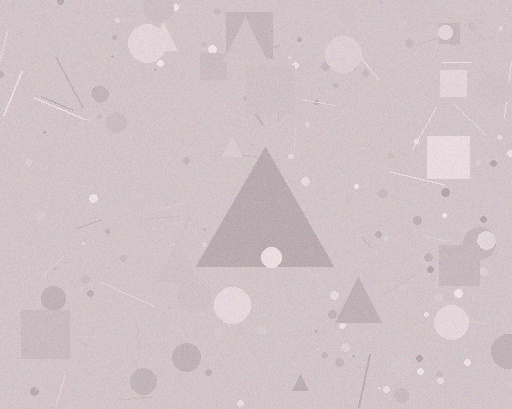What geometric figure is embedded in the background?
A triangle is embedded in the background.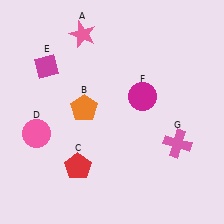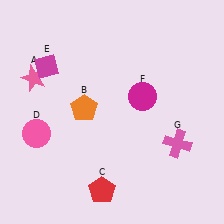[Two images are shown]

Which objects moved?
The objects that moved are: the pink star (A), the red pentagon (C).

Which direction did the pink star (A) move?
The pink star (A) moved left.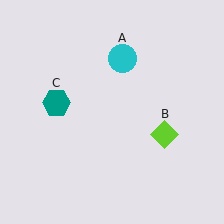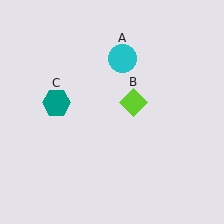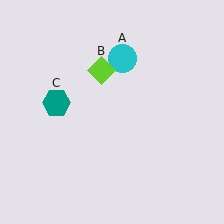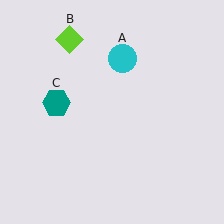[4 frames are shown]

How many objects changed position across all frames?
1 object changed position: lime diamond (object B).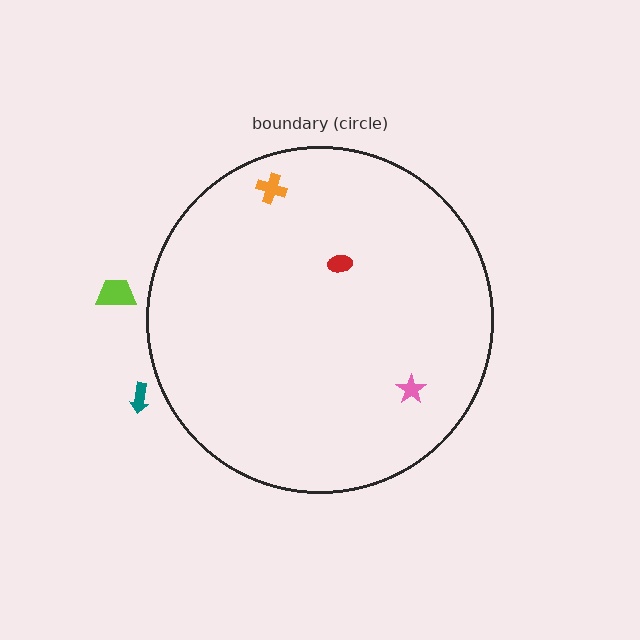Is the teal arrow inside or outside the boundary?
Outside.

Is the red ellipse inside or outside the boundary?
Inside.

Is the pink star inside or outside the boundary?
Inside.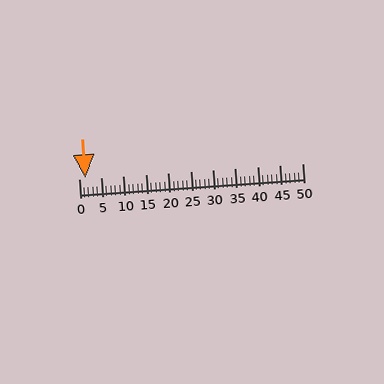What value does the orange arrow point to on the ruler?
The orange arrow points to approximately 2.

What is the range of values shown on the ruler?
The ruler shows values from 0 to 50.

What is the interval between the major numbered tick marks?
The major tick marks are spaced 5 units apart.